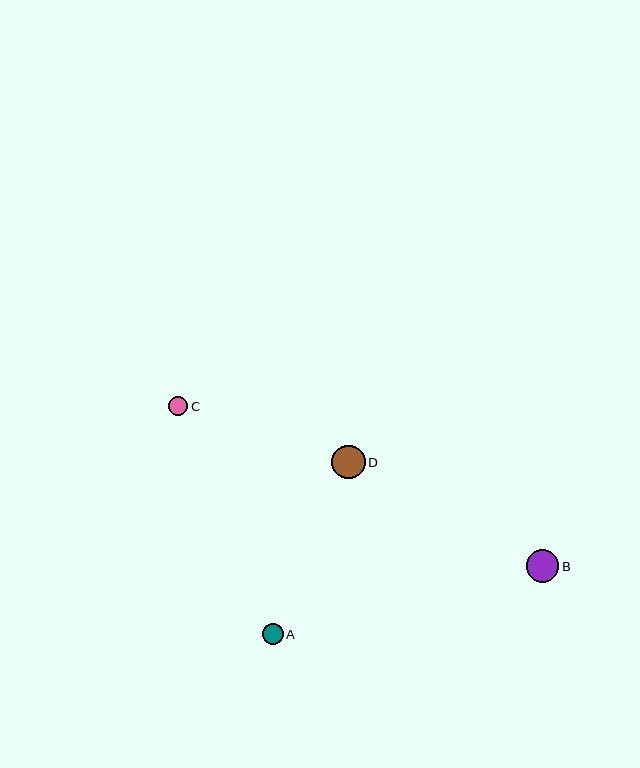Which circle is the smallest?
Circle C is the smallest with a size of approximately 19 pixels.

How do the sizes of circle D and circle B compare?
Circle D and circle B are approximately the same size.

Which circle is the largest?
Circle D is the largest with a size of approximately 33 pixels.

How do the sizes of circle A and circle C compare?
Circle A and circle C are approximately the same size.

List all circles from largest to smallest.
From largest to smallest: D, B, A, C.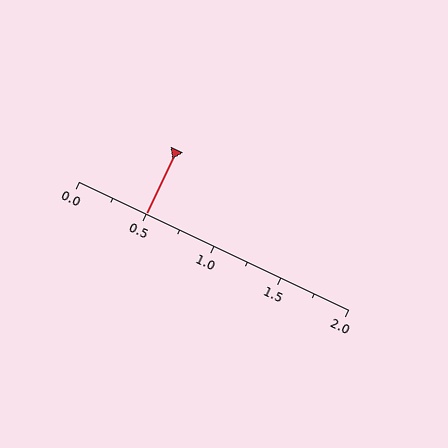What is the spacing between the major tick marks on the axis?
The major ticks are spaced 0.5 apart.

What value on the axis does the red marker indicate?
The marker indicates approximately 0.5.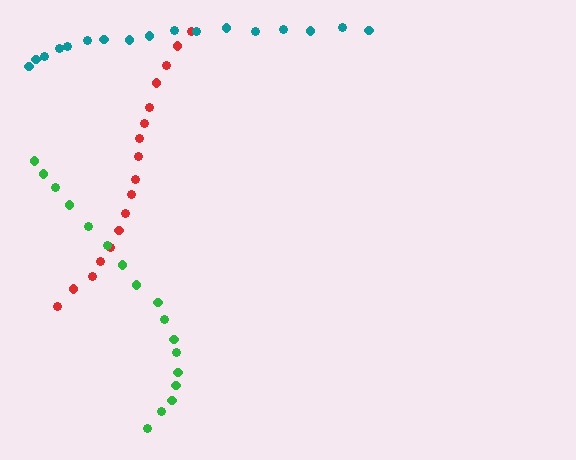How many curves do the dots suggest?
There are 3 distinct paths.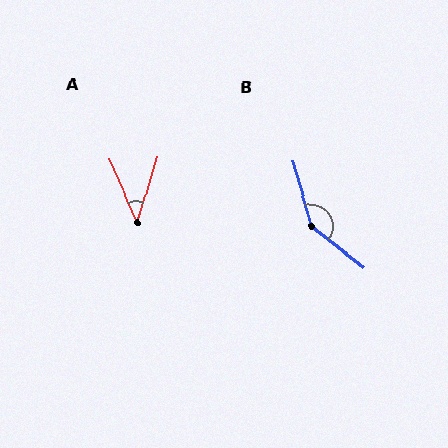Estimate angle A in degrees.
Approximately 40 degrees.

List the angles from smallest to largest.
A (40°), B (145°).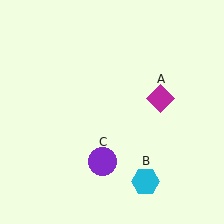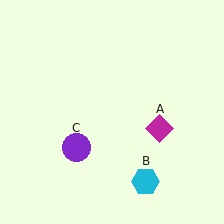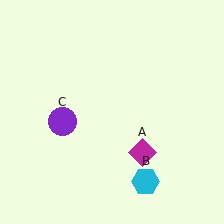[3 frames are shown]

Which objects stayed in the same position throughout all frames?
Cyan hexagon (object B) remained stationary.